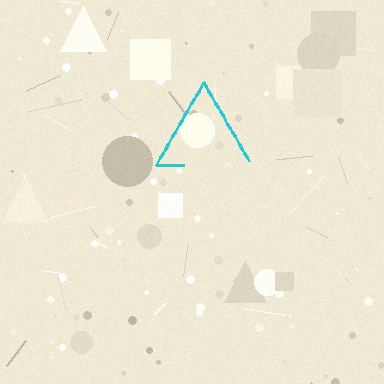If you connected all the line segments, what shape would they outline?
They would outline a triangle.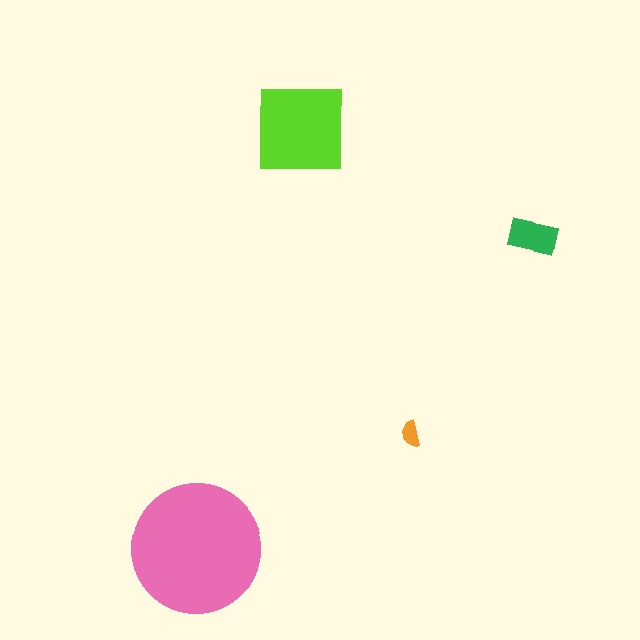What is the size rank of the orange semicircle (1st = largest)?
4th.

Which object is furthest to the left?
The pink circle is leftmost.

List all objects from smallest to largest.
The orange semicircle, the green rectangle, the lime square, the pink circle.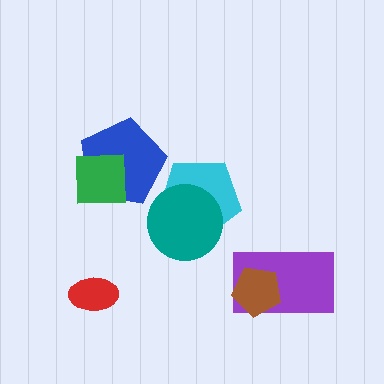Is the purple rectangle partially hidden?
Yes, it is partially covered by another shape.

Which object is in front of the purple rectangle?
The brown pentagon is in front of the purple rectangle.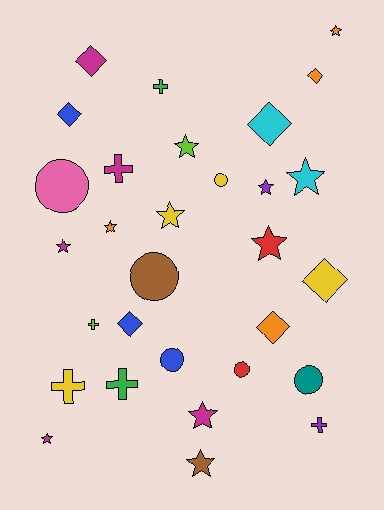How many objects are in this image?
There are 30 objects.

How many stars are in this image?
There are 11 stars.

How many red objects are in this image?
There are 2 red objects.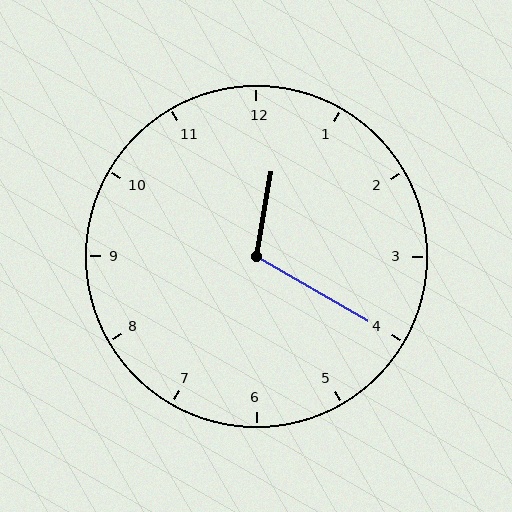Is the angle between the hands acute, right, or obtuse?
It is obtuse.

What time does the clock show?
12:20.